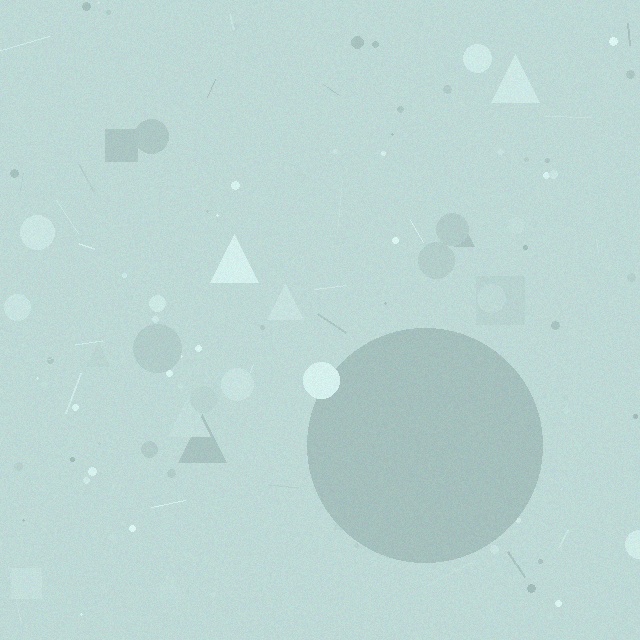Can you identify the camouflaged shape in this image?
The camouflaged shape is a circle.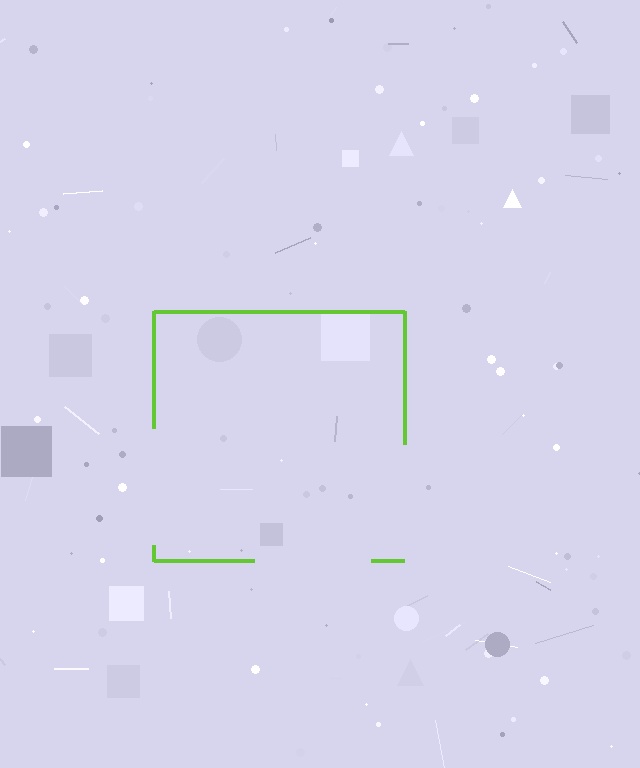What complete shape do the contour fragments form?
The contour fragments form a square.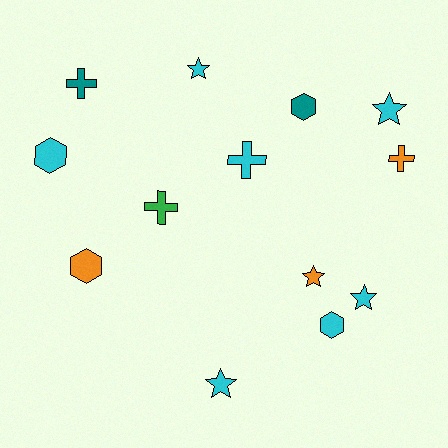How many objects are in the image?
There are 13 objects.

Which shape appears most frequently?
Star, with 5 objects.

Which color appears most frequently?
Cyan, with 7 objects.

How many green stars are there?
There are no green stars.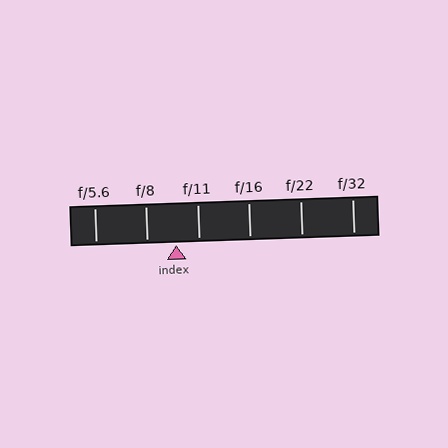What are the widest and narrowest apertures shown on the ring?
The widest aperture shown is f/5.6 and the narrowest is f/32.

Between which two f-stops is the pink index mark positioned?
The index mark is between f/8 and f/11.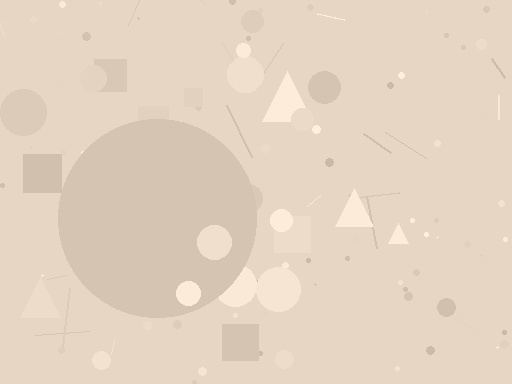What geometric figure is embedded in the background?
A circle is embedded in the background.